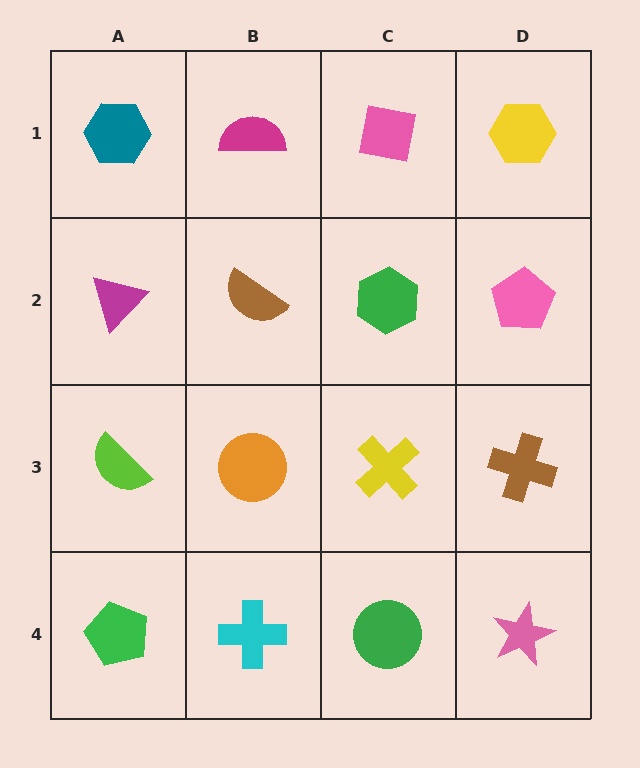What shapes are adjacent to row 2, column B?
A magenta semicircle (row 1, column B), an orange circle (row 3, column B), a magenta triangle (row 2, column A), a green hexagon (row 2, column C).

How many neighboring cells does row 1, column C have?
3.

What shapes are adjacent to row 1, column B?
A brown semicircle (row 2, column B), a teal hexagon (row 1, column A), a pink square (row 1, column C).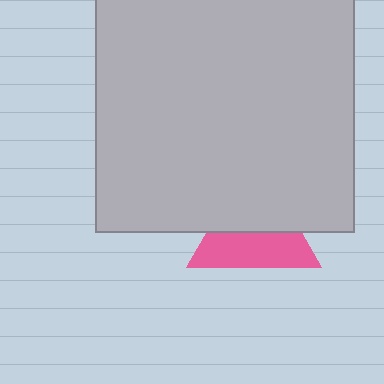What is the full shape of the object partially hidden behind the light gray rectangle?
The partially hidden object is a pink triangle.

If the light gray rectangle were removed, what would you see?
You would see the complete pink triangle.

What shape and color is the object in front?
The object in front is a light gray rectangle.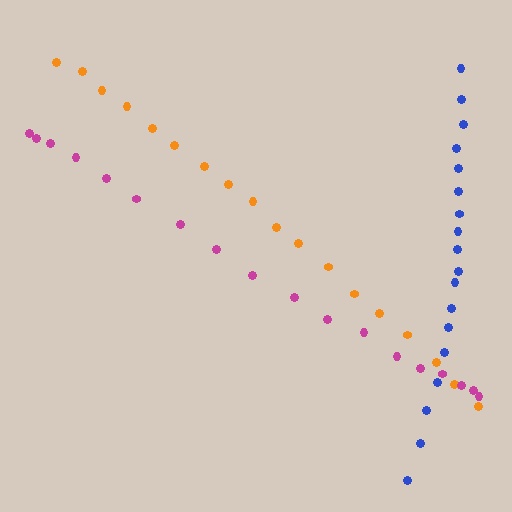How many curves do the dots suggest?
There are 3 distinct paths.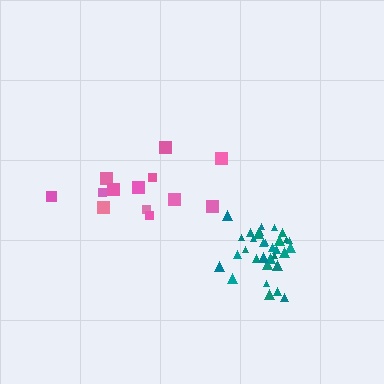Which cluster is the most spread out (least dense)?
Pink.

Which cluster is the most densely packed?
Teal.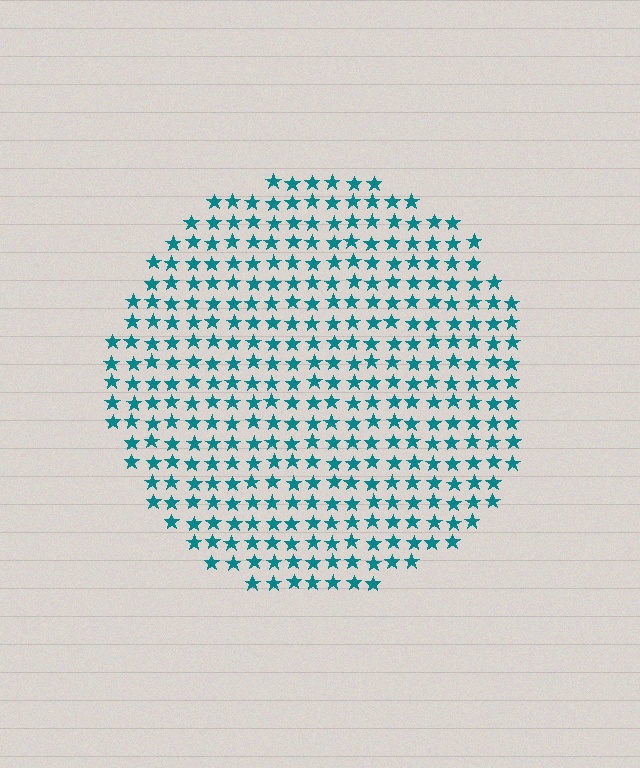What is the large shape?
The large shape is a circle.